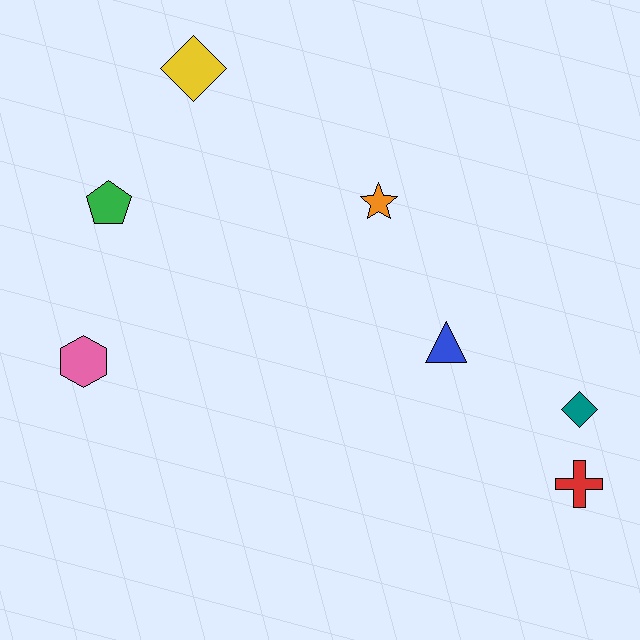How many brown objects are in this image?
There are no brown objects.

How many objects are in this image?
There are 7 objects.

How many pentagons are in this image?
There is 1 pentagon.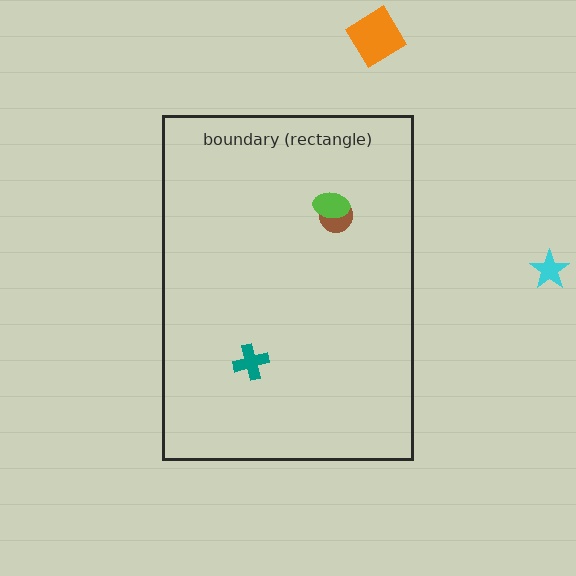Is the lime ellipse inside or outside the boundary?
Inside.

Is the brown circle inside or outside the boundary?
Inside.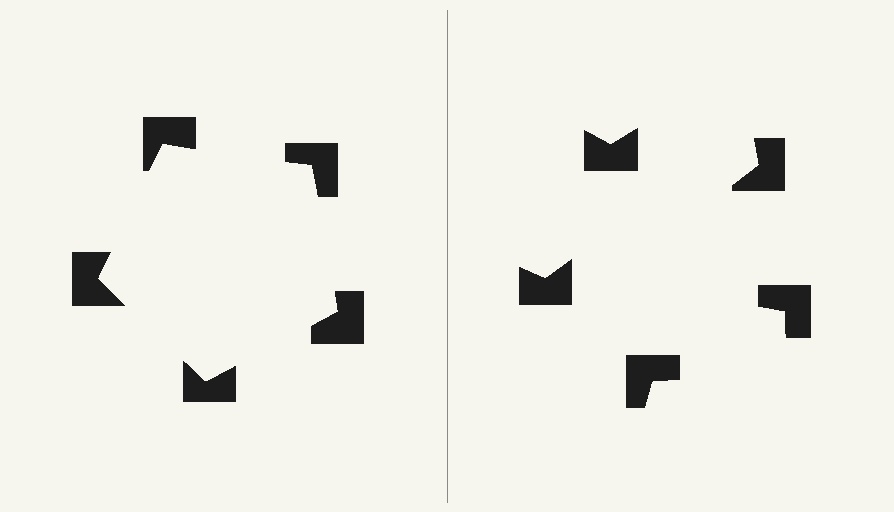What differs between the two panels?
The notched squares are positioned identically on both sides; only the wedge orientations differ. On the left they align to a pentagon; on the right they are misaligned.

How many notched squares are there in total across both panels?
10 — 5 on each side.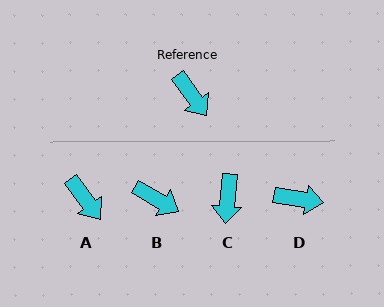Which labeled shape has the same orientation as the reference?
A.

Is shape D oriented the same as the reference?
No, it is off by about 45 degrees.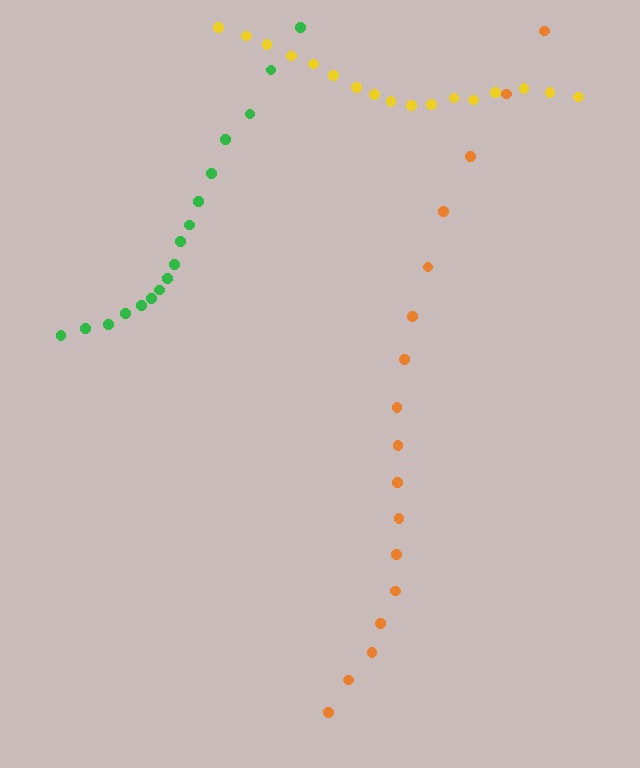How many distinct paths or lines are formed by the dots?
There are 3 distinct paths.